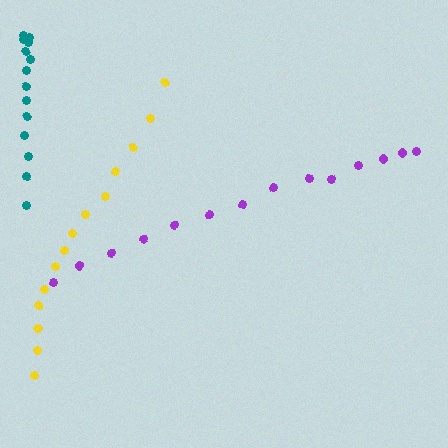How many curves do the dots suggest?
There are 3 distinct paths.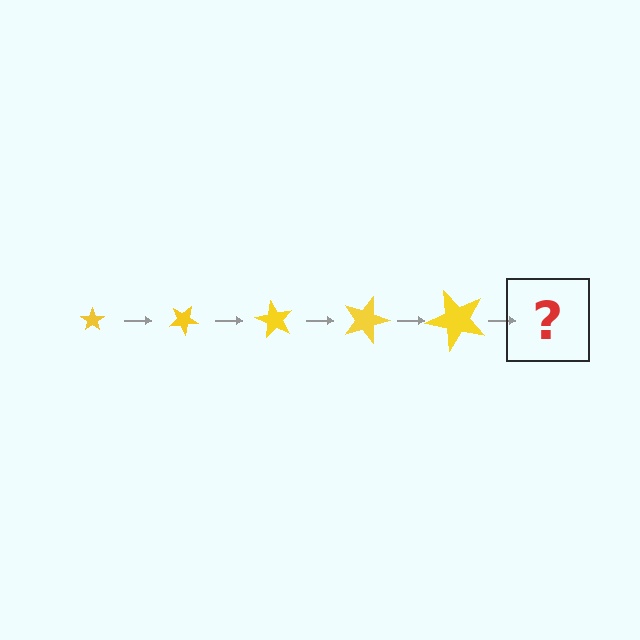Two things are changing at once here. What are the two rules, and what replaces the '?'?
The two rules are that the star grows larger each step and it rotates 30 degrees each step. The '?' should be a star, larger than the previous one and rotated 150 degrees from the start.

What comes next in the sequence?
The next element should be a star, larger than the previous one and rotated 150 degrees from the start.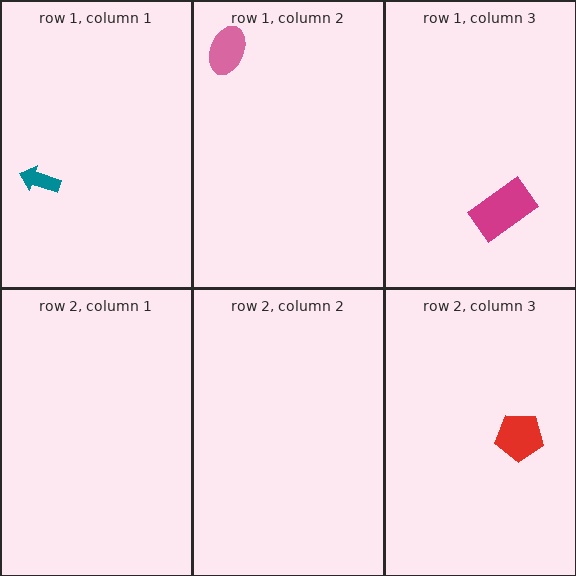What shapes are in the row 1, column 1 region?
The teal arrow.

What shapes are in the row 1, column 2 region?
The pink ellipse.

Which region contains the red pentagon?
The row 2, column 3 region.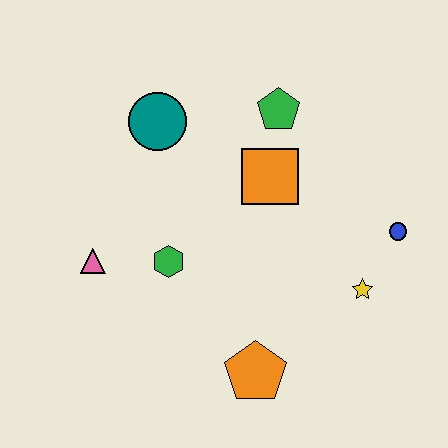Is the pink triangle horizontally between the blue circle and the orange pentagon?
No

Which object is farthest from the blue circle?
The pink triangle is farthest from the blue circle.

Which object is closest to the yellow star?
The blue circle is closest to the yellow star.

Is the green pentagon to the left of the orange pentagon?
No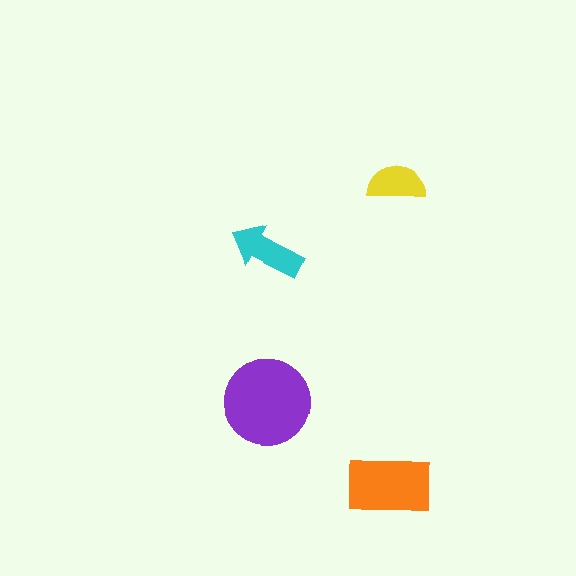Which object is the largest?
The purple circle.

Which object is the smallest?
The yellow semicircle.